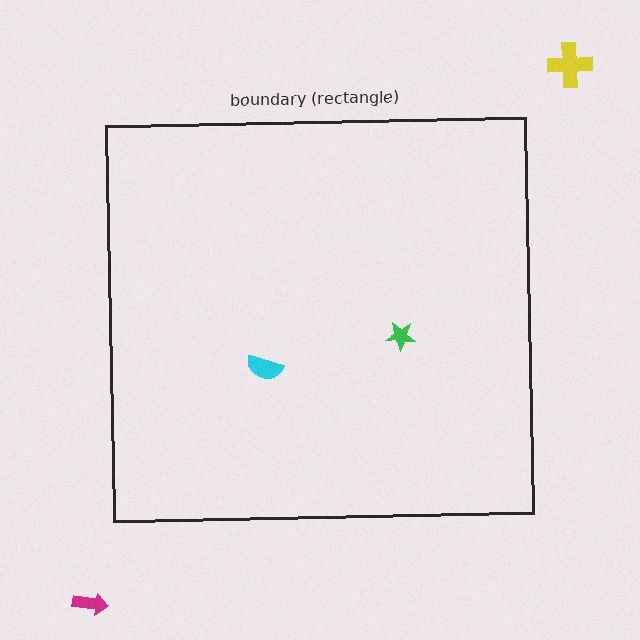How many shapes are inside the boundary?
2 inside, 2 outside.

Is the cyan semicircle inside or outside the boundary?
Inside.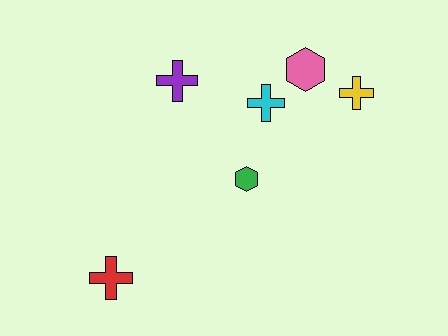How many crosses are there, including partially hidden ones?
There are 4 crosses.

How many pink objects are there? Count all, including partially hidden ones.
There is 1 pink object.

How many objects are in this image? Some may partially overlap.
There are 6 objects.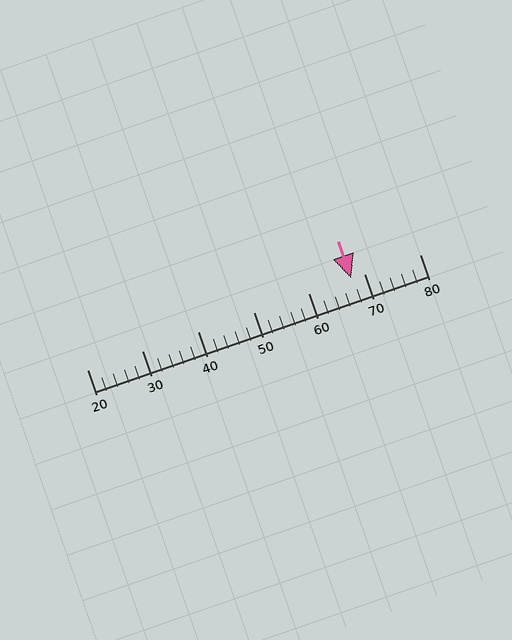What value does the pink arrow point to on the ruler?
The pink arrow points to approximately 68.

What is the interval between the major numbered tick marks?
The major tick marks are spaced 10 units apart.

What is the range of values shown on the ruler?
The ruler shows values from 20 to 80.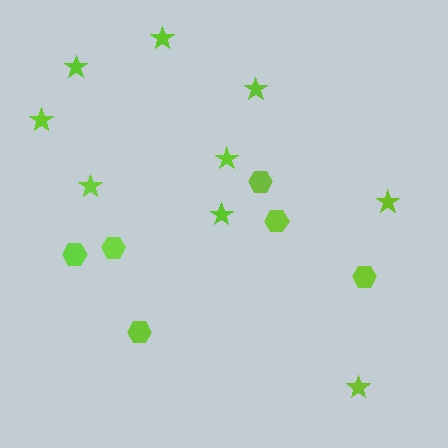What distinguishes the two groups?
There are 2 groups: one group of hexagons (6) and one group of stars (9).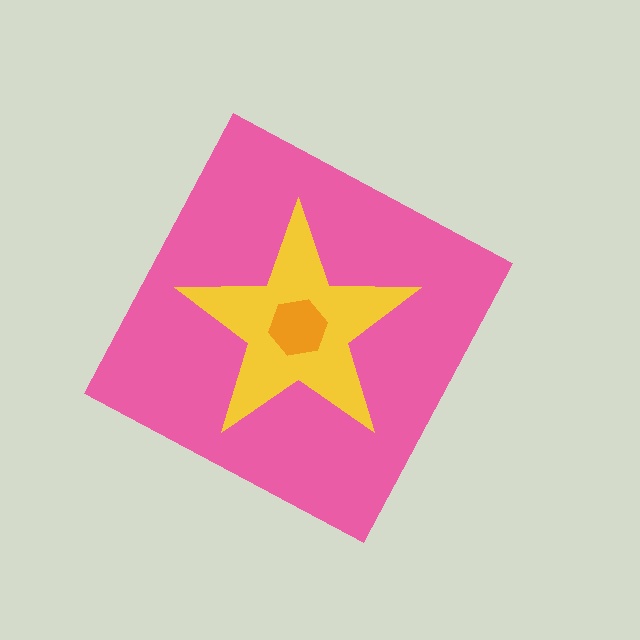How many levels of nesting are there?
3.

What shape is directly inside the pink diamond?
The yellow star.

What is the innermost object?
The orange hexagon.